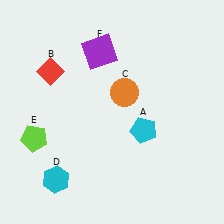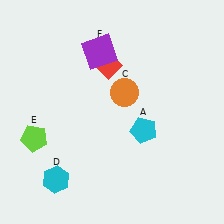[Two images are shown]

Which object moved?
The red diamond (B) moved right.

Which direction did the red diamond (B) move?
The red diamond (B) moved right.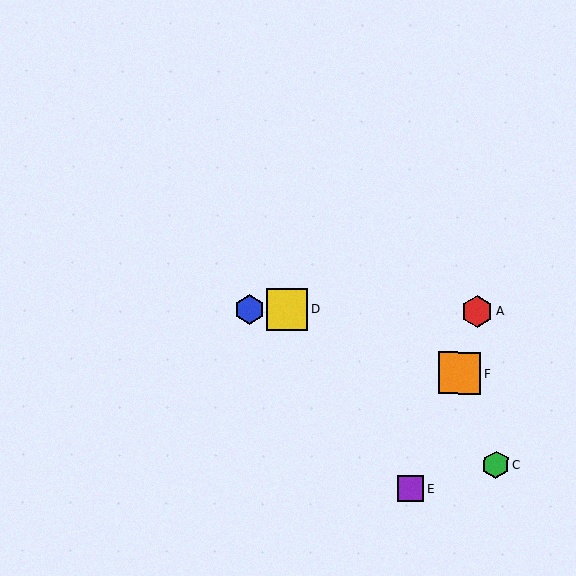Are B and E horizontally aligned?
No, B is at y≈309 and E is at y≈489.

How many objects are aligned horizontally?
3 objects (A, B, D) are aligned horizontally.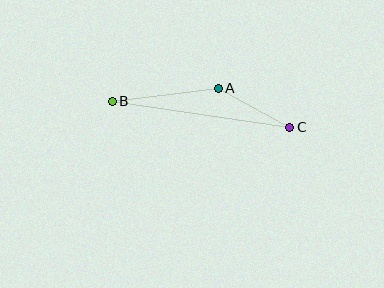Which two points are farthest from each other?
Points B and C are farthest from each other.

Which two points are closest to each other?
Points A and C are closest to each other.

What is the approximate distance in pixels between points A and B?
The distance between A and B is approximately 107 pixels.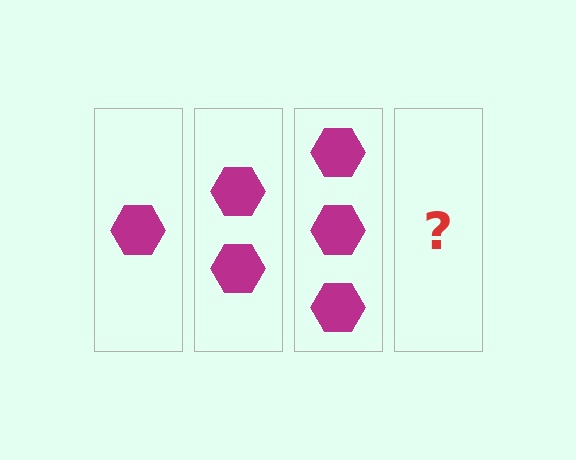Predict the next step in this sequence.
The next step is 4 hexagons.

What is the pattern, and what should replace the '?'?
The pattern is that each step adds one more hexagon. The '?' should be 4 hexagons.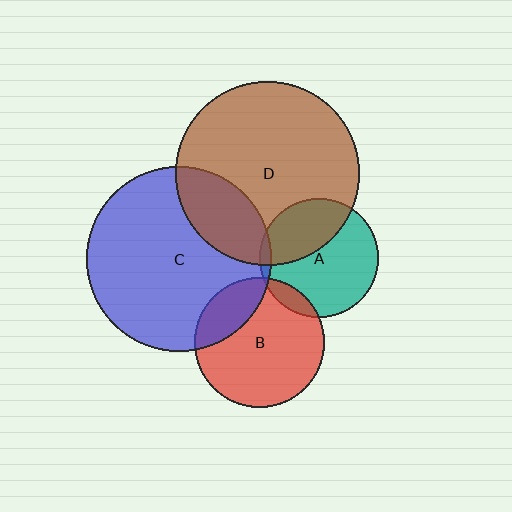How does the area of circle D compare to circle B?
Approximately 2.0 times.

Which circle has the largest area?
Circle C (blue).